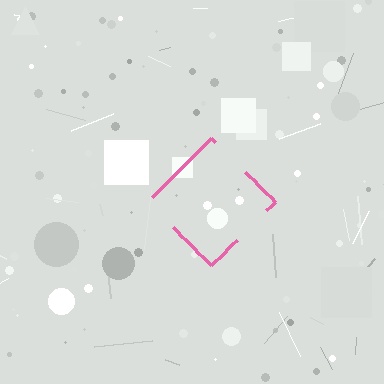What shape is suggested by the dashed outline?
The dashed outline suggests a diamond.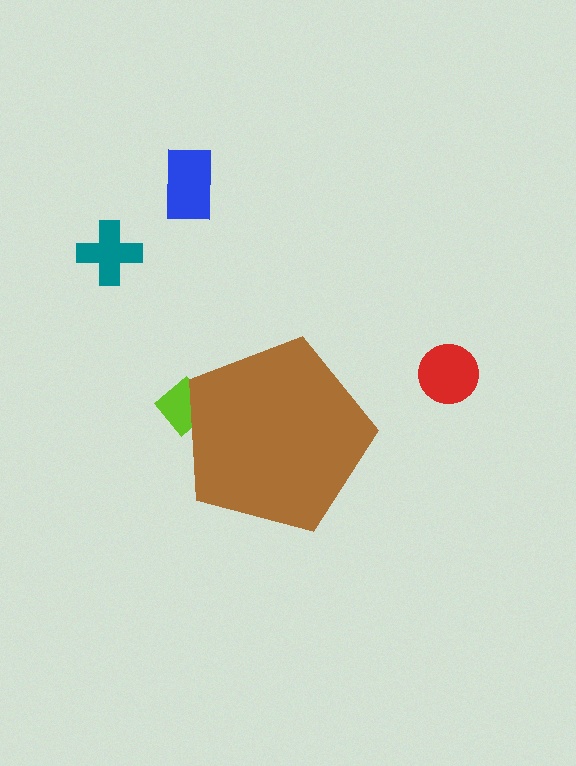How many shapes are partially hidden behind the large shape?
1 shape is partially hidden.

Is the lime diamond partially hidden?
Yes, the lime diamond is partially hidden behind the brown pentagon.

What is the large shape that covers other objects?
A brown pentagon.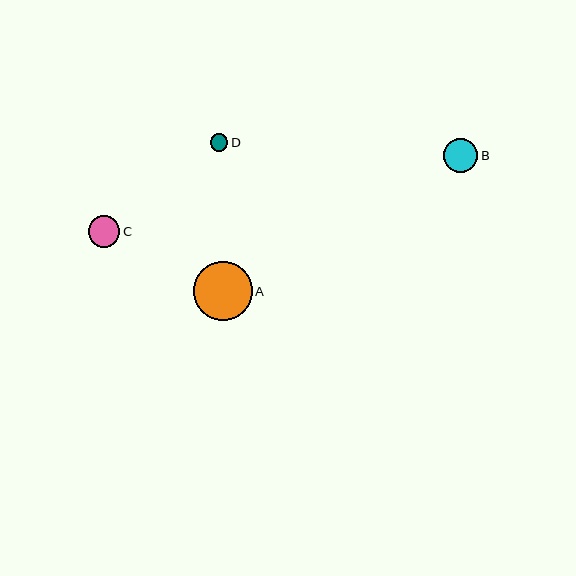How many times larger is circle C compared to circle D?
Circle C is approximately 1.8 times the size of circle D.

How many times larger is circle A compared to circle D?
Circle A is approximately 3.4 times the size of circle D.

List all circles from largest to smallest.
From largest to smallest: A, B, C, D.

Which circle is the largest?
Circle A is the largest with a size of approximately 59 pixels.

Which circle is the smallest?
Circle D is the smallest with a size of approximately 18 pixels.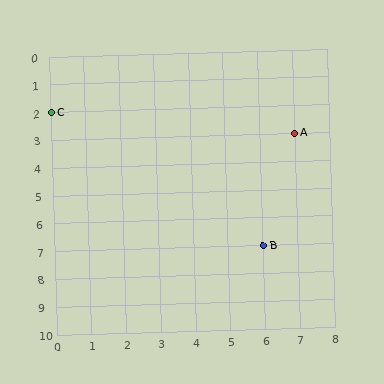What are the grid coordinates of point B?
Point B is at grid coordinates (6, 7).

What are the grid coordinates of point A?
Point A is at grid coordinates (7, 3).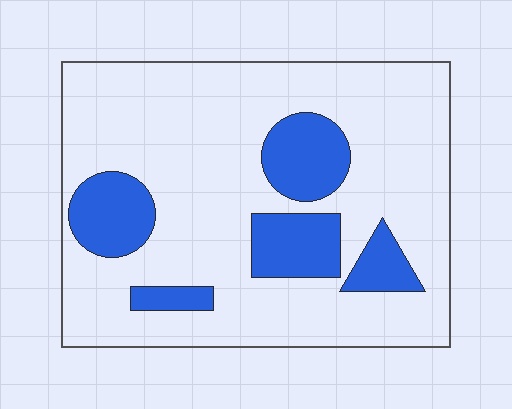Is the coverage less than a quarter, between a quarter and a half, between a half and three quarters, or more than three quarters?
Less than a quarter.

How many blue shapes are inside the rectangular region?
5.